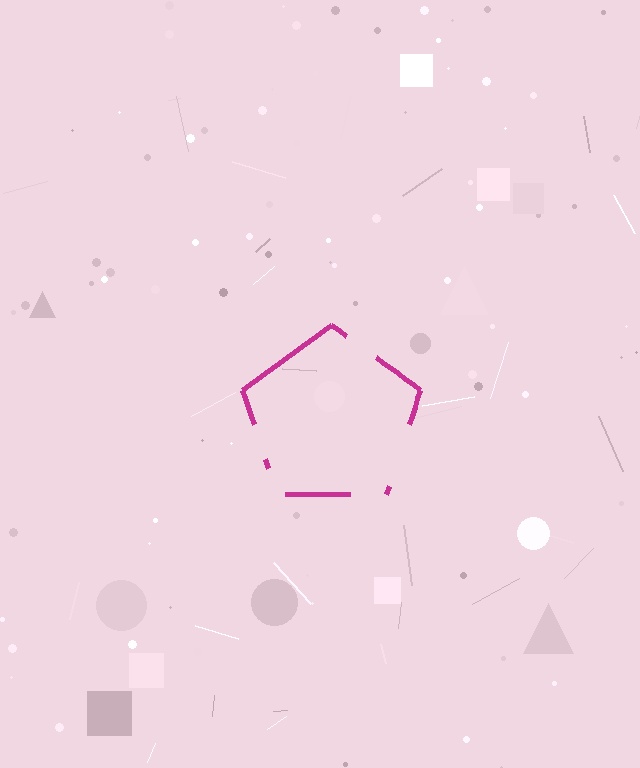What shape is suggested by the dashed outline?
The dashed outline suggests a pentagon.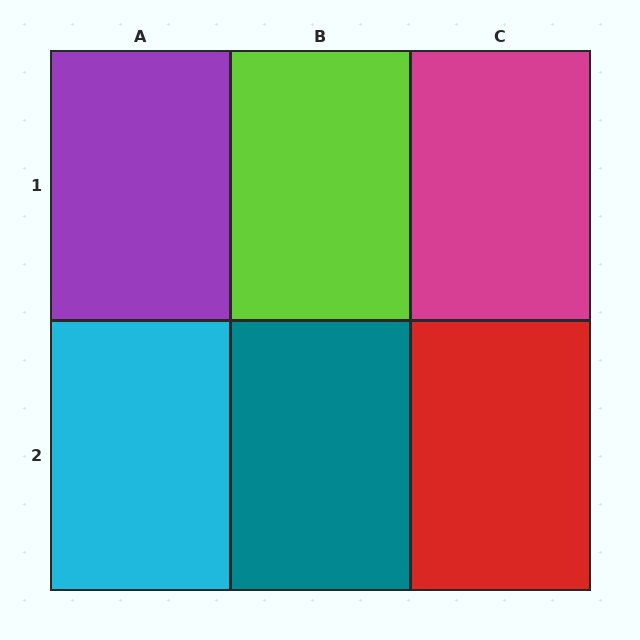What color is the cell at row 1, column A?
Purple.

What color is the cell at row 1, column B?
Lime.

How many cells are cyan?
1 cell is cyan.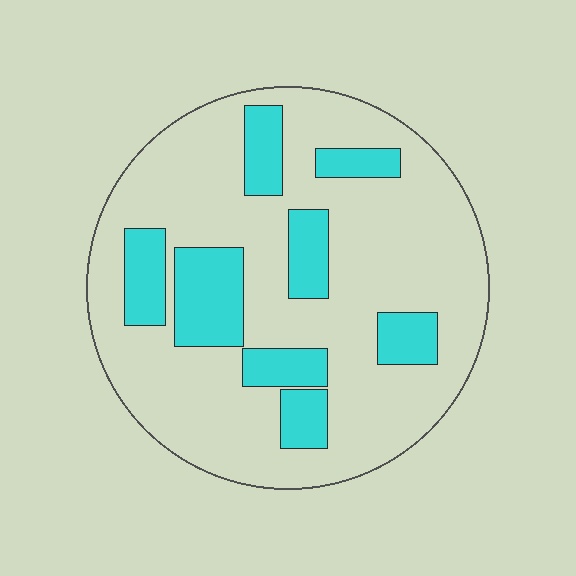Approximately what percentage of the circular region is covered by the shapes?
Approximately 25%.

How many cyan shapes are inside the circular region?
8.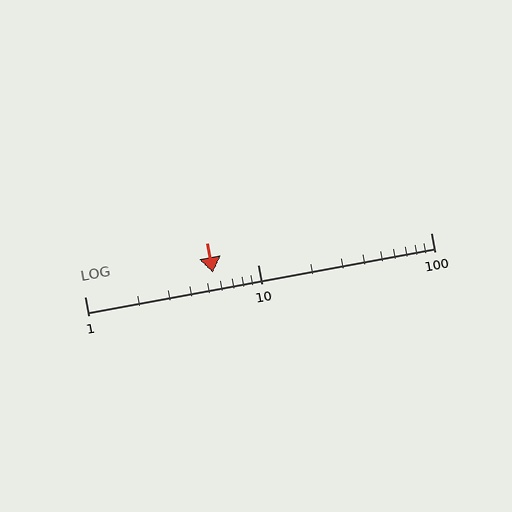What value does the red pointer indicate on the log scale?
The pointer indicates approximately 5.5.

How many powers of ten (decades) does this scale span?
The scale spans 2 decades, from 1 to 100.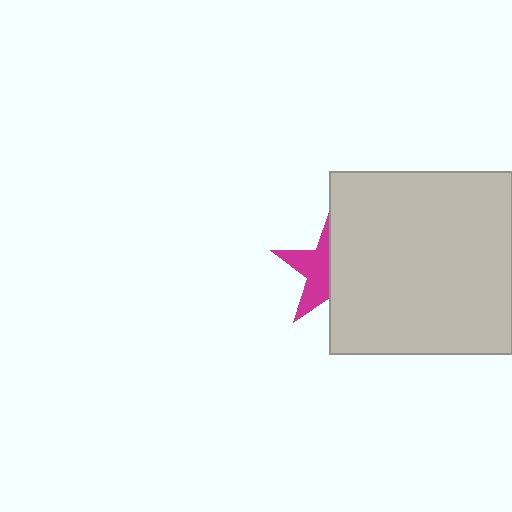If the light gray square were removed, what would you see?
You would see the complete magenta star.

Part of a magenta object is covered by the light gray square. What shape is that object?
It is a star.